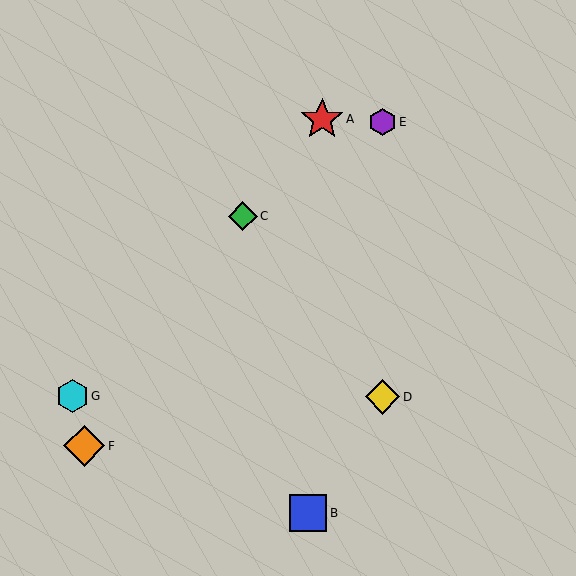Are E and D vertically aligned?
Yes, both are at x≈382.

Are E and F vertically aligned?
No, E is at x≈382 and F is at x≈84.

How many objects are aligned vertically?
2 objects (D, E) are aligned vertically.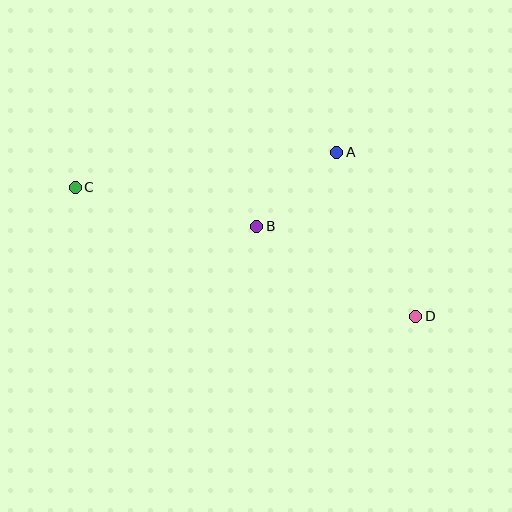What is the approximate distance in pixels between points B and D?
The distance between B and D is approximately 182 pixels.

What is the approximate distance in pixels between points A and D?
The distance between A and D is approximately 182 pixels.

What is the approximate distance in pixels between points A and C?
The distance between A and C is approximately 264 pixels.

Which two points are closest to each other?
Points A and B are closest to each other.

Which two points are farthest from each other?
Points C and D are farthest from each other.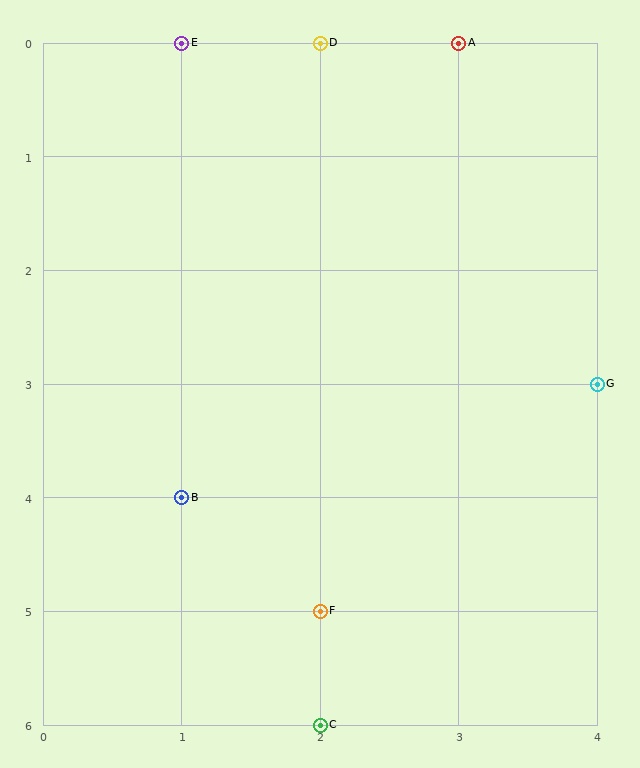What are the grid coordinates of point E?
Point E is at grid coordinates (1, 0).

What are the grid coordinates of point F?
Point F is at grid coordinates (2, 5).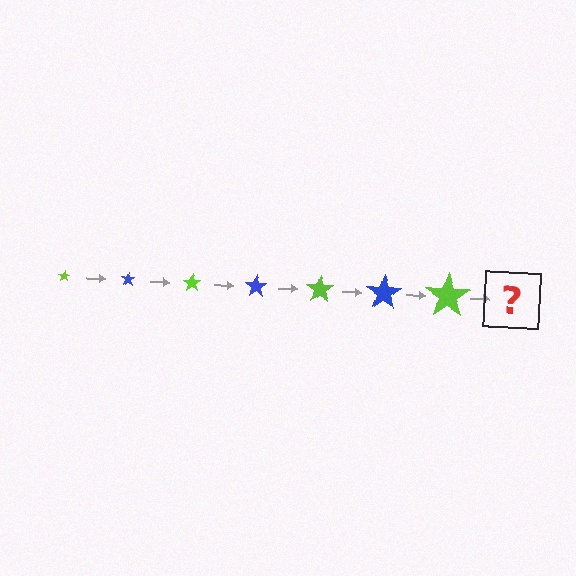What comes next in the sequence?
The next element should be a blue star, larger than the previous one.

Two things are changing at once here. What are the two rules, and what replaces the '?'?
The two rules are that the star grows larger each step and the color cycles through lime and blue. The '?' should be a blue star, larger than the previous one.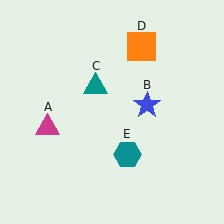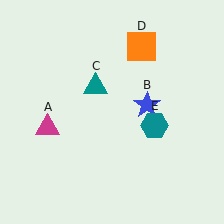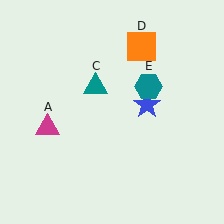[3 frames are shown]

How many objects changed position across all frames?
1 object changed position: teal hexagon (object E).